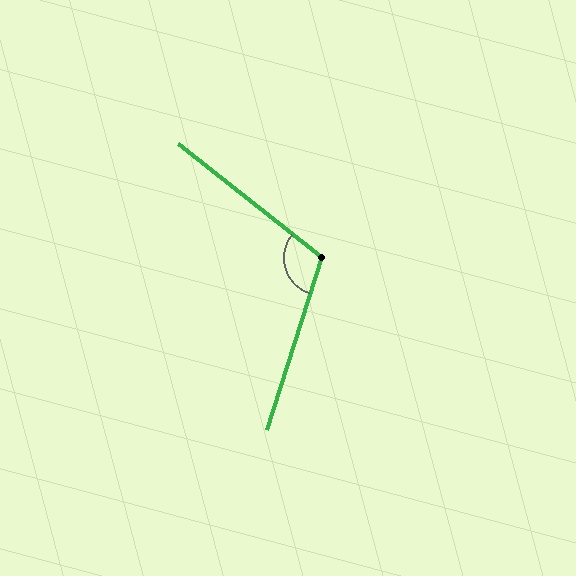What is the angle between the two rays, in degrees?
Approximately 111 degrees.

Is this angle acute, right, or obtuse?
It is obtuse.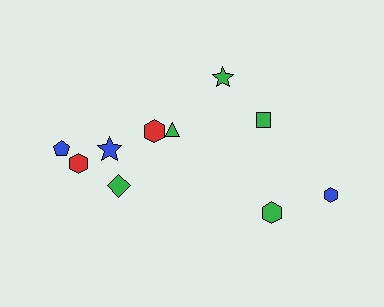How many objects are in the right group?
There are 4 objects.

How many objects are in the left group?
There are 6 objects.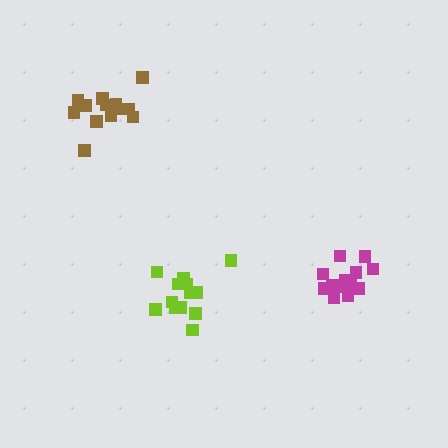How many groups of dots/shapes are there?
There are 3 groups.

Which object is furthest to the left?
The brown cluster is leftmost.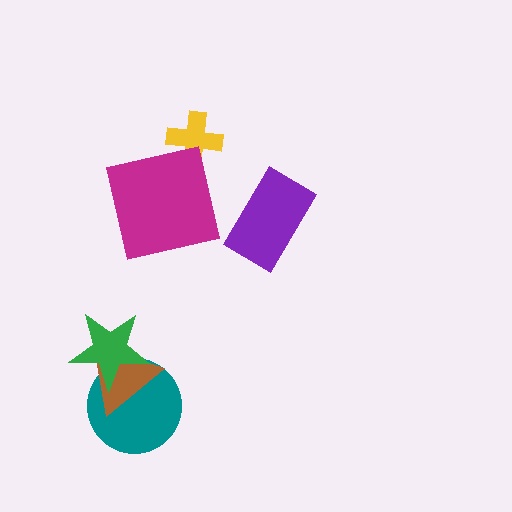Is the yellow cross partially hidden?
No, no other shape covers it.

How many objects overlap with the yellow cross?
0 objects overlap with the yellow cross.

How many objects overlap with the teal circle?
2 objects overlap with the teal circle.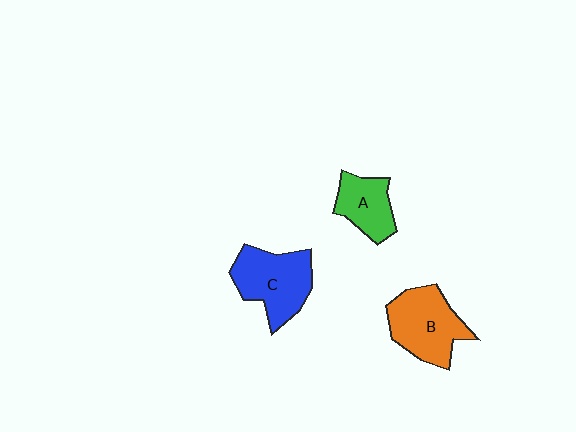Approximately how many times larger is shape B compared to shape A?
Approximately 1.5 times.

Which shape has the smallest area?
Shape A (green).